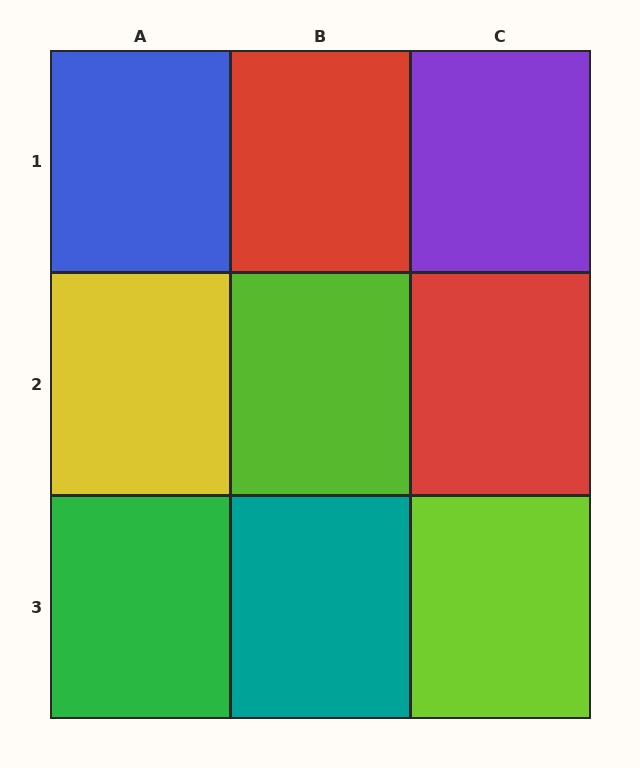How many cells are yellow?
1 cell is yellow.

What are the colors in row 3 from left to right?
Green, teal, lime.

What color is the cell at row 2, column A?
Yellow.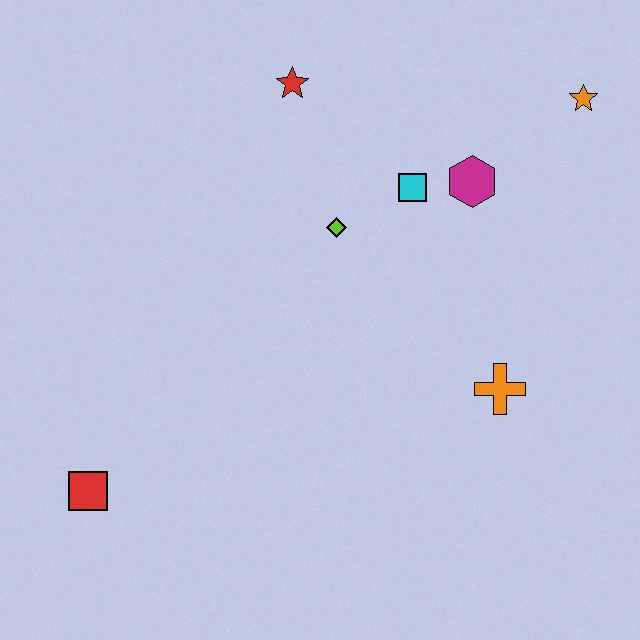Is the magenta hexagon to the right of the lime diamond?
Yes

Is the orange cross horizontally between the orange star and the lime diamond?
Yes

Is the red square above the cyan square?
No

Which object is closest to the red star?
The lime diamond is closest to the red star.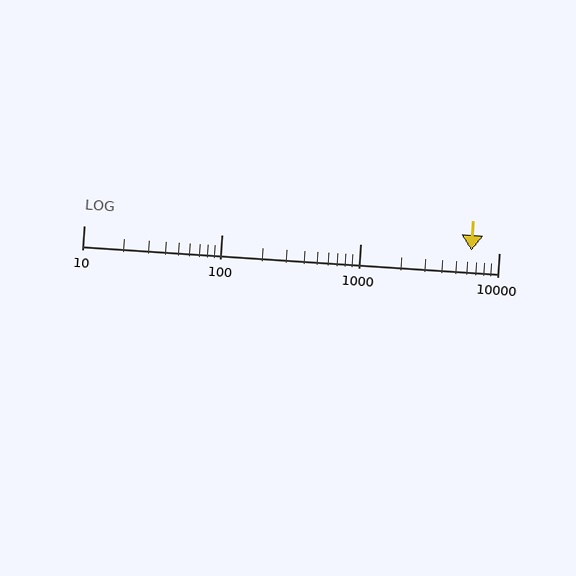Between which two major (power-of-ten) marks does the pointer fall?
The pointer is between 1000 and 10000.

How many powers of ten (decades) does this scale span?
The scale spans 3 decades, from 10 to 10000.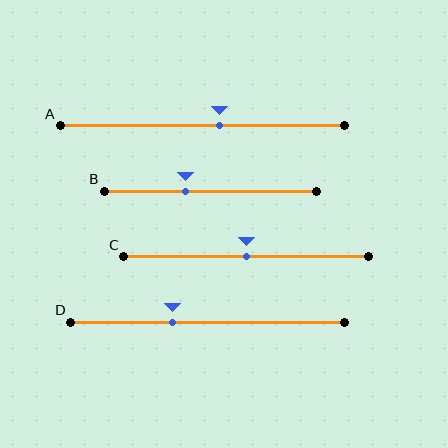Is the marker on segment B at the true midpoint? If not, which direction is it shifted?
No, the marker on segment B is shifted to the left by about 12% of the segment length.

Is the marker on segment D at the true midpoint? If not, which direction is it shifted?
No, the marker on segment D is shifted to the left by about 13% of the segment length.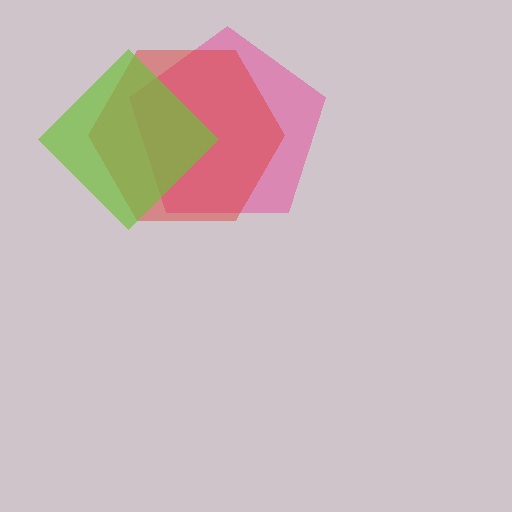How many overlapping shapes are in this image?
There are 3 overlapping shapes in the image.